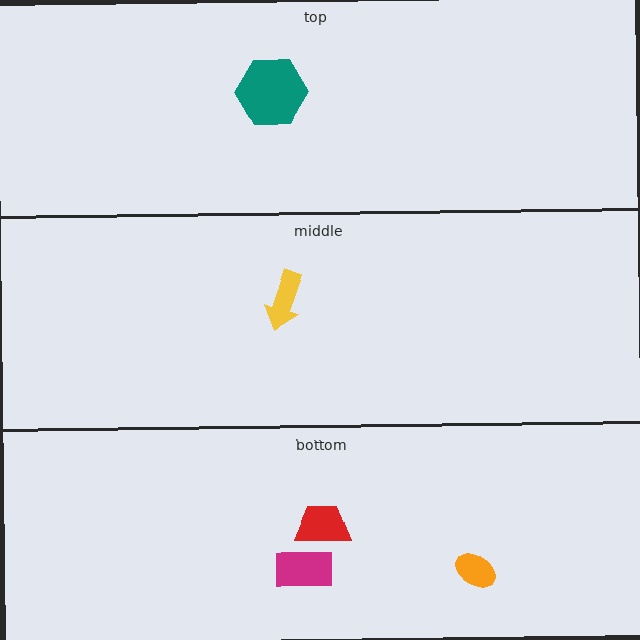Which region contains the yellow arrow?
The middle region.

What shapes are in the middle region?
The yellow arrow.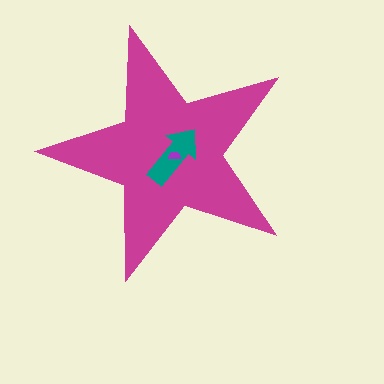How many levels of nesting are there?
3.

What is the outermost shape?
The magenta star.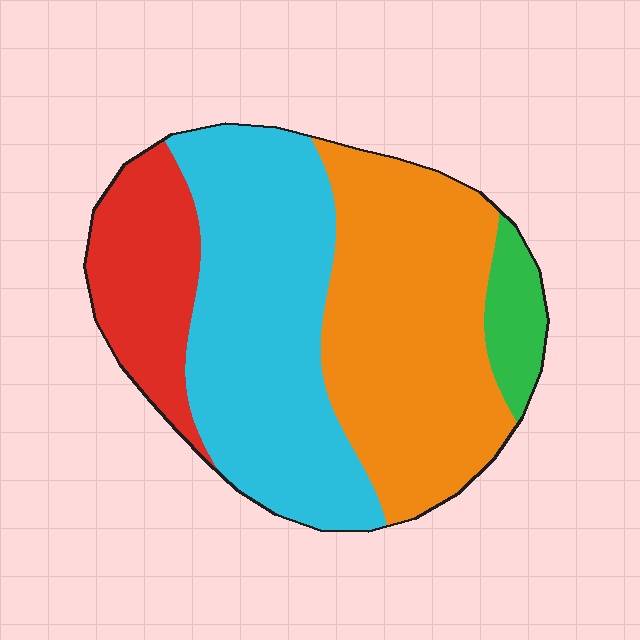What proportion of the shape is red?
Red covers roughly 15% of the shape.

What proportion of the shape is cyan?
Cyan takes up between a third and a half of the shape.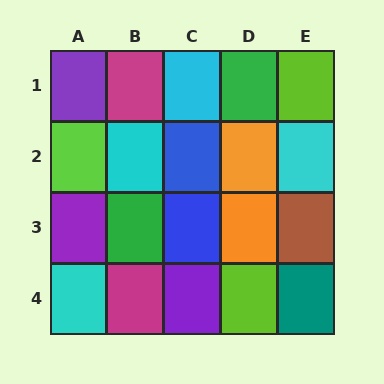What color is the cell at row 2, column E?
Cyan.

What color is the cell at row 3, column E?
Brown.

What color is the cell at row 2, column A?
Lime.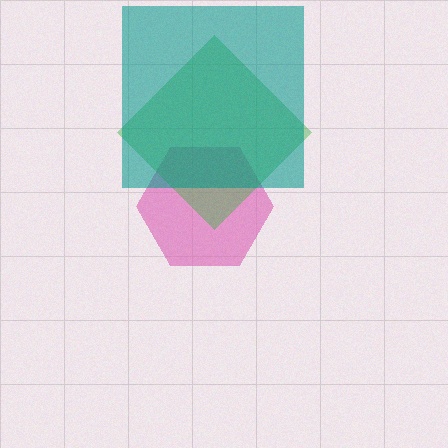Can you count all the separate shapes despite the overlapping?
Yes, there are 3 separate shapes.